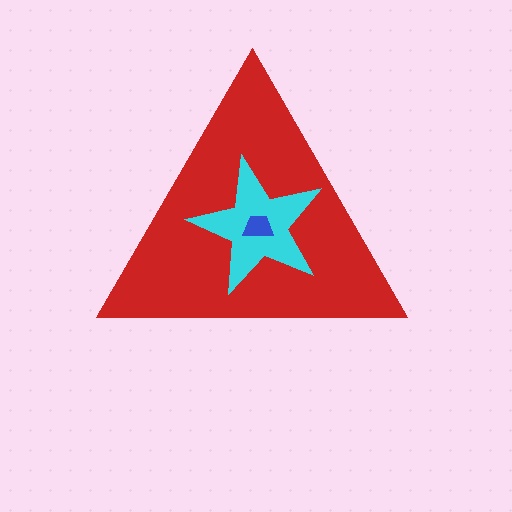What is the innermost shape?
The blue trapezoid.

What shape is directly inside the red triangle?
The cyan star.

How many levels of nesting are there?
3.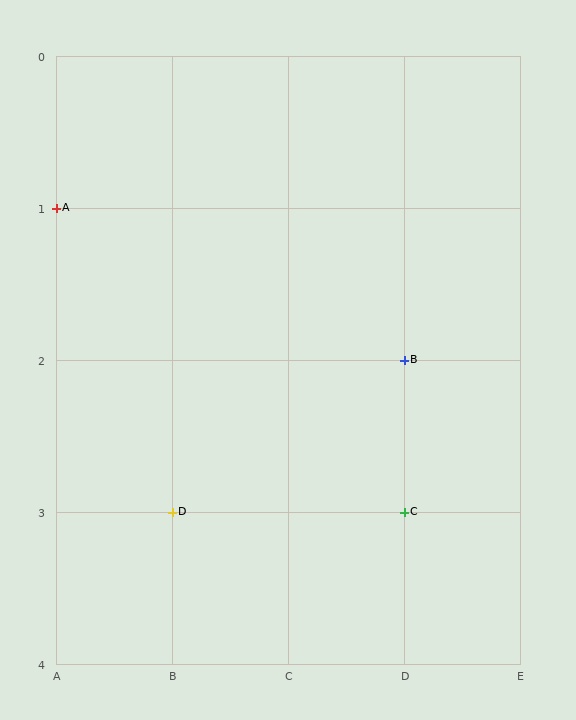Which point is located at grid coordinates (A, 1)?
Point A is at (A, 1).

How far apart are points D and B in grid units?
Points D and B are 2 columns and 1 row apart (about 2.2 grid units diagonally).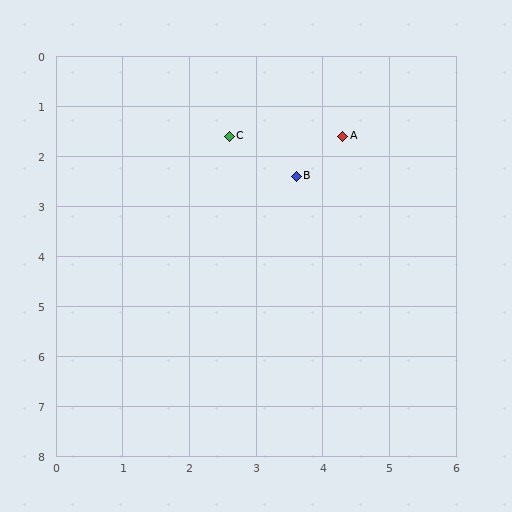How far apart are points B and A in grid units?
Points B and A are about 1.1 grid units apart.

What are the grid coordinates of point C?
Point C is at approximately (2.6, 1.6).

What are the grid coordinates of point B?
Point B is at approximately (3.6, 2.4).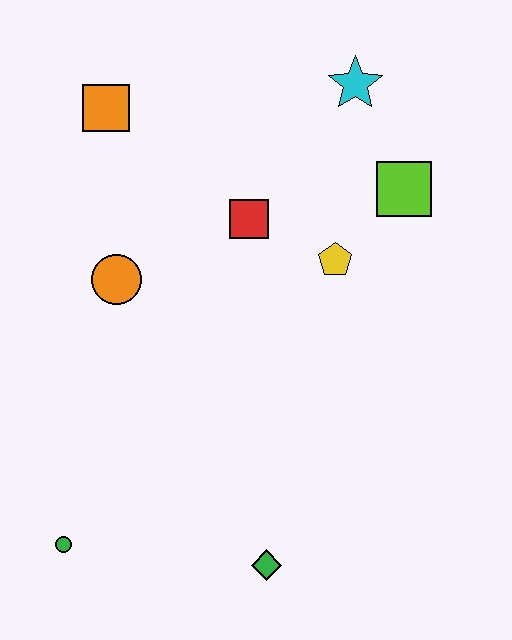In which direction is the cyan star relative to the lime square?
The cyan star is above the lime square.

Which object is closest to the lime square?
The yellow pentagon is closest to the lime square.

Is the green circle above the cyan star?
No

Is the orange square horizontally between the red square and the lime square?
No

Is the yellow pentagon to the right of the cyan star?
No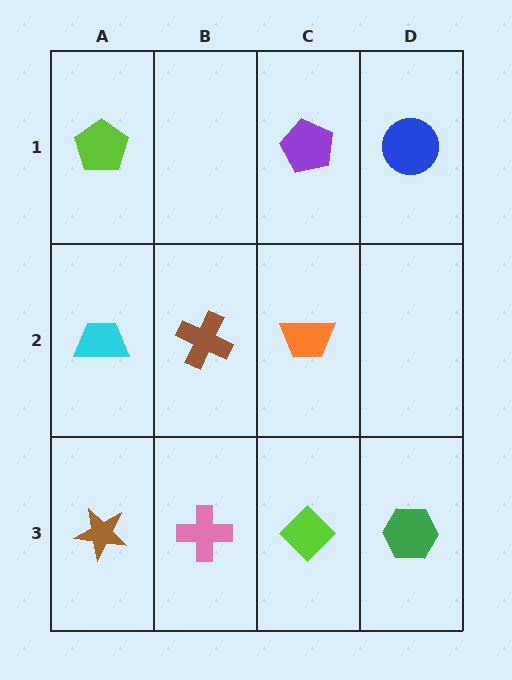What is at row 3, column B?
A pink cross.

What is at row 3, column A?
A brown star.